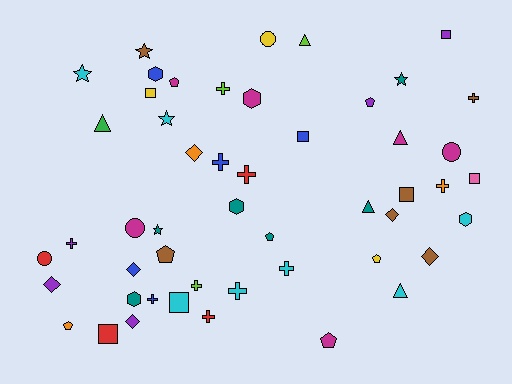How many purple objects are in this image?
There are 5 purple objects.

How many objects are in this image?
There are 50 objects.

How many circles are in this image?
There are 4 circles.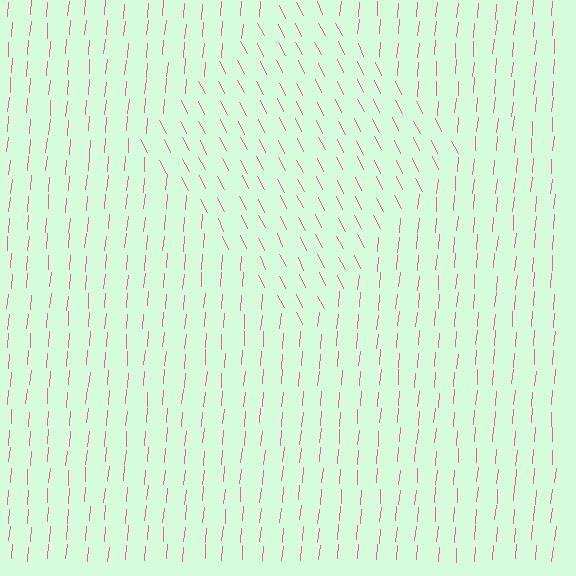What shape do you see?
I see a diamond.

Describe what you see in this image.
The image is filled with small pink line segments. A diamond region in the image has lines oriented differently from the surrounding lines, creating a visible texture boundary.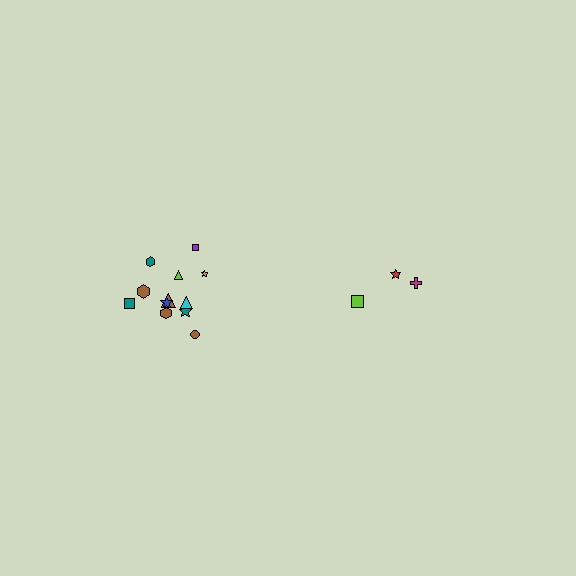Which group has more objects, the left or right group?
The left group.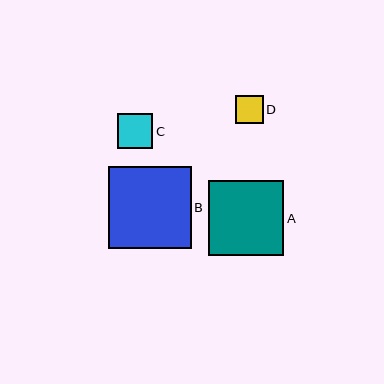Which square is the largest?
Square B is the largest with a size of approximately 82 pixels.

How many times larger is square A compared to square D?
Square A is approximately 2.7 times the size of square D.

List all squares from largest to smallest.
From largest to smallest: B, A, C, D.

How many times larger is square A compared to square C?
Square A is approximately 2.1 times the size of square C.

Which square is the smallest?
Square D is the smallest with a size of approximately 28 pixels.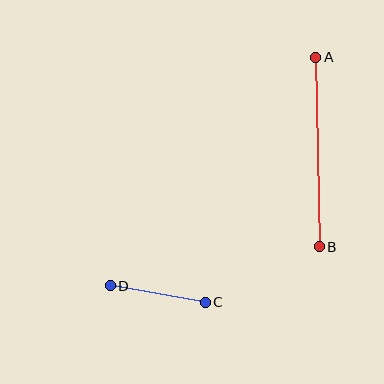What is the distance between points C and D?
The distance is approximately 96 pixels.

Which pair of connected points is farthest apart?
Points A and B are farthest apart.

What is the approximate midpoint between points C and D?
The midpoint is at approximately (158, 294) pixels.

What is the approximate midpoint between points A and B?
The midpoint is at approximately (318, 152) pixels.